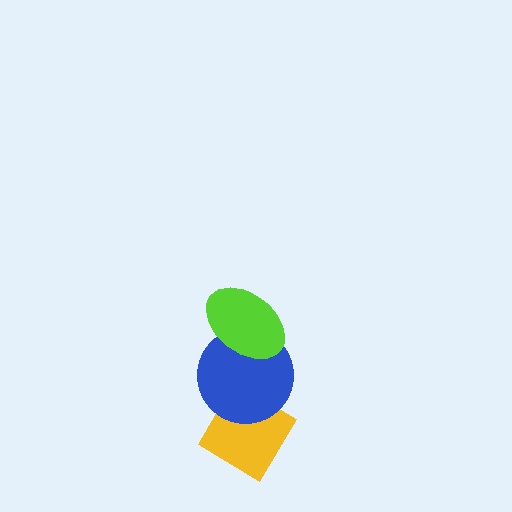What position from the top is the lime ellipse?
The lime ellipse is 1st from the top.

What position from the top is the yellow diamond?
The yellow diamond is 3rd from the top.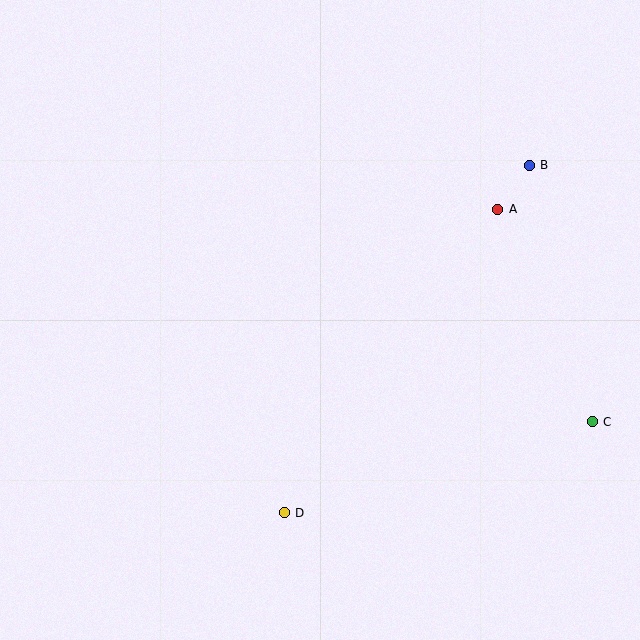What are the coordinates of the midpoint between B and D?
The midpoint between B and D is at (407, 339).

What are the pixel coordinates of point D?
Point D is at (284, 513).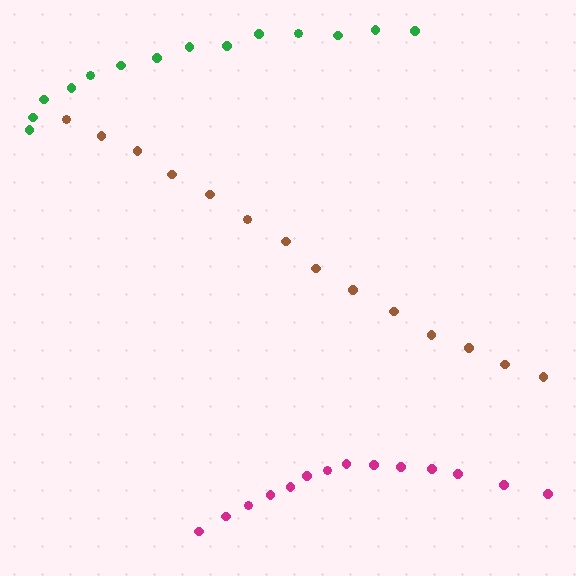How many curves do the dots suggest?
There are 3 distinct paths.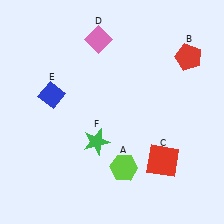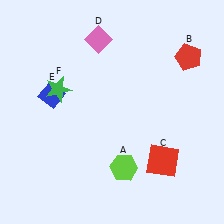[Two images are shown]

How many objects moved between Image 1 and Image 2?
1 object moved between the two images.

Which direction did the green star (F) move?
The green star (F) moved up.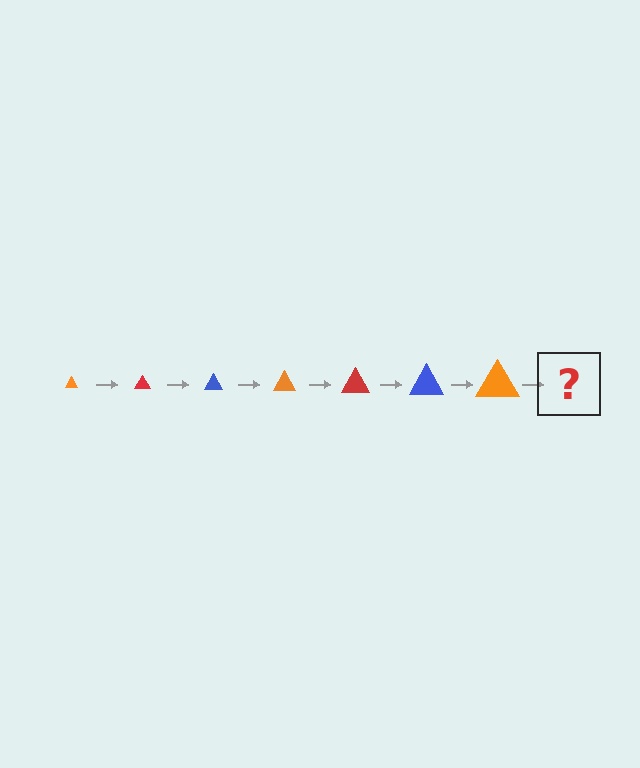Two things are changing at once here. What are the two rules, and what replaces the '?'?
The two rules are that the triangle grows larger each step and the color cycles through orange, red, and blue. The '?' should be a red triangle, larger than the previous one.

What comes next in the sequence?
The next element should be a red triangle, larger than the previous one.